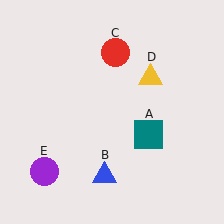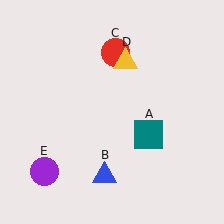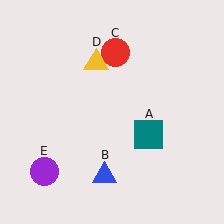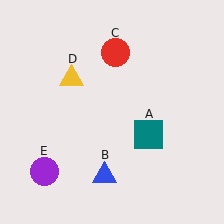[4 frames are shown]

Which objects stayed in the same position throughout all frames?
Teal square (object A) and blue triangle (object B) and red circle (object C) and purple circle (object E) remained stationary.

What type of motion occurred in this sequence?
The yellow triangle (object D) rotated counterclockwise around the center of the scene.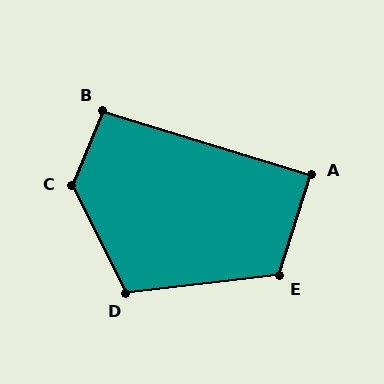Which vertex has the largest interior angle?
C, at approximately 130 degrees.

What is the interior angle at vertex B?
Approximately 96 degrees (obtuse).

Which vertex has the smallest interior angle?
A, at approximately 89 degrees.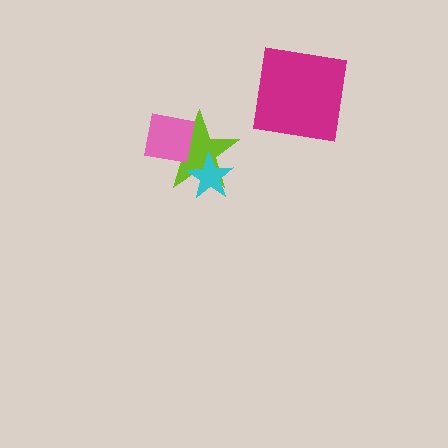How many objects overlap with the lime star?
2 objects overlap with the lime star.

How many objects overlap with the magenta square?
0 objects overlap with the magenta square.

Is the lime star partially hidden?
Yes, it is partially covered by another shape.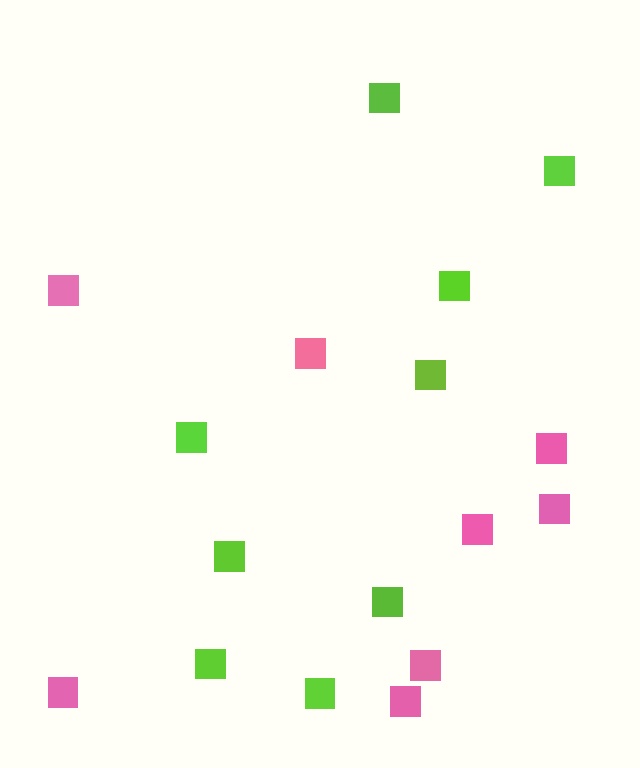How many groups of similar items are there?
There are 2 groups: one group of pink squares (8) and one group of lime squares (9).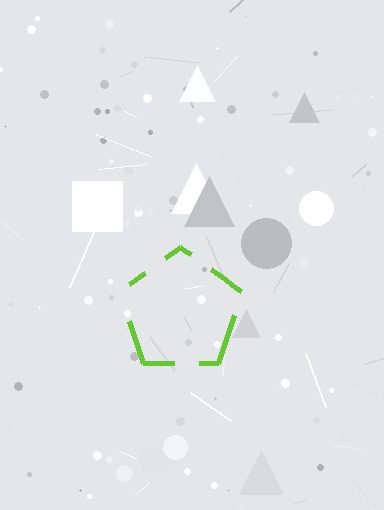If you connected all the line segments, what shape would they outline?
They would outline a pentagon.